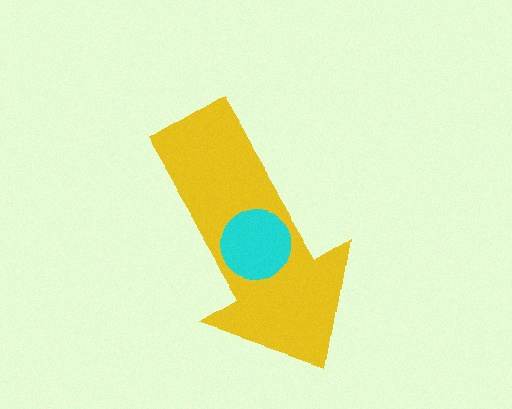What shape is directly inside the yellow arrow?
The cyan circle.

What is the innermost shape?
The cyan circle.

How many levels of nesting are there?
2.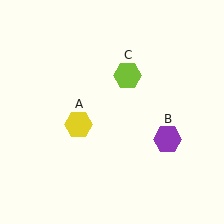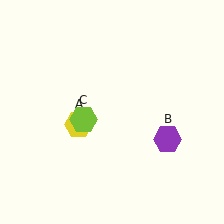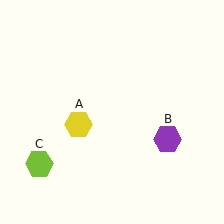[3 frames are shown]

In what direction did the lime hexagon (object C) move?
The lime hexagon (object C) moved down and to the left.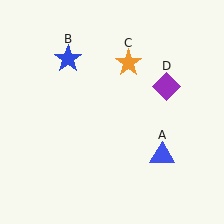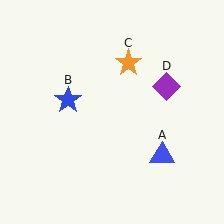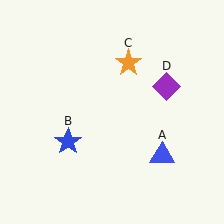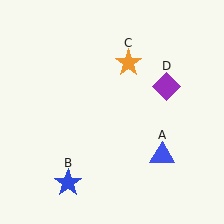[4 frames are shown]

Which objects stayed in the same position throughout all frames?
Blue triangle (object A) and orange star (object C) and purple diamond (object D) remained stationary.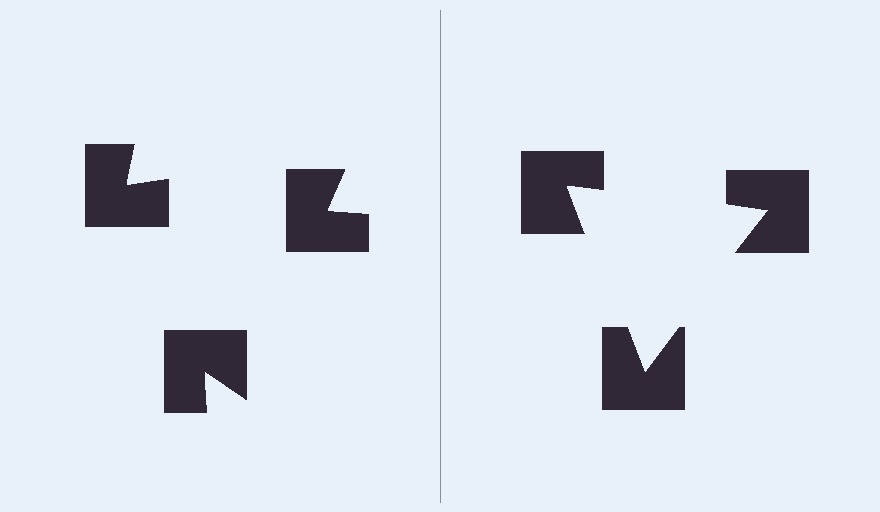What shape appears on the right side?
An illusory triangle.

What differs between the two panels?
The notched squares are positioned identically on both sides; only the wedge orientations differ. On the right they align to a triangle; on the left they are misaligned.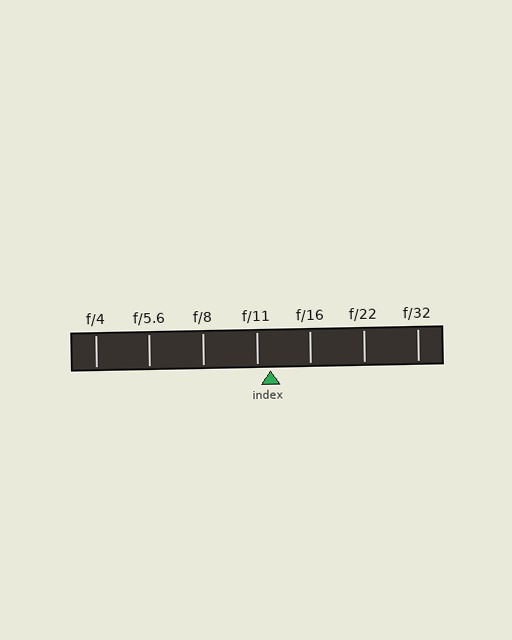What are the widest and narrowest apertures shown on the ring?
The widest aperture shown is f/4 and the narrowest is f/32.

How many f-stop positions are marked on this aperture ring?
There are 7 f-stop positions marked.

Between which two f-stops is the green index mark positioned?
The index mark is between f/11 and f/16.